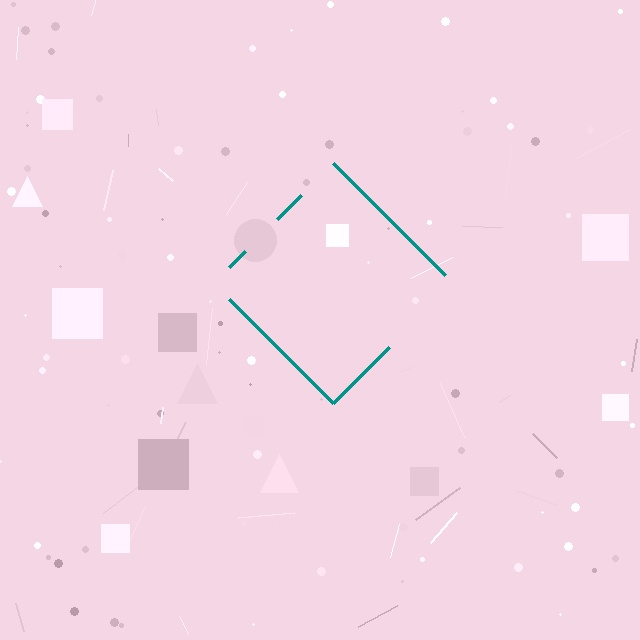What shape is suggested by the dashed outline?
The dashed outline suggests a diamond.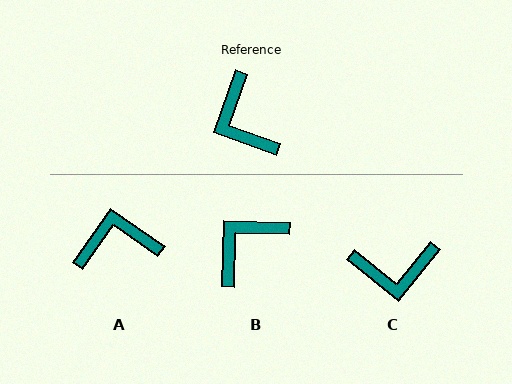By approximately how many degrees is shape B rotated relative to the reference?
Approximately 72 degrees clockwise.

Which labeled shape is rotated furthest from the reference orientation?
A, about 106 degrees away.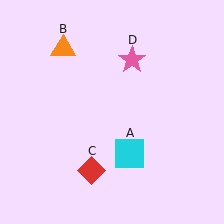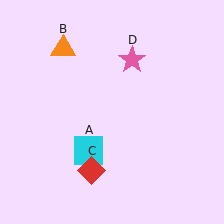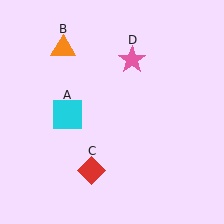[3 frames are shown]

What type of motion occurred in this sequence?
The cyan square (object A) rotated clockwise around the center of the scene.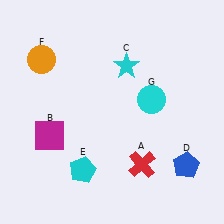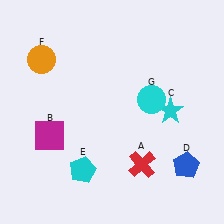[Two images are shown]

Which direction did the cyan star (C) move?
The cyan star (C) moved down.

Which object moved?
The cyan star (C) moved down.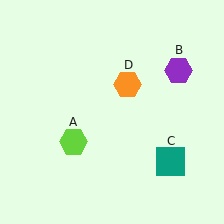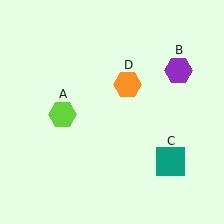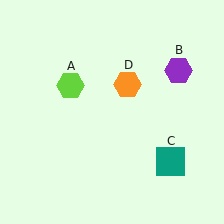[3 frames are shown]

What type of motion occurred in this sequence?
The lime hexagon (object A) rotated clockwise around the center of the scene.